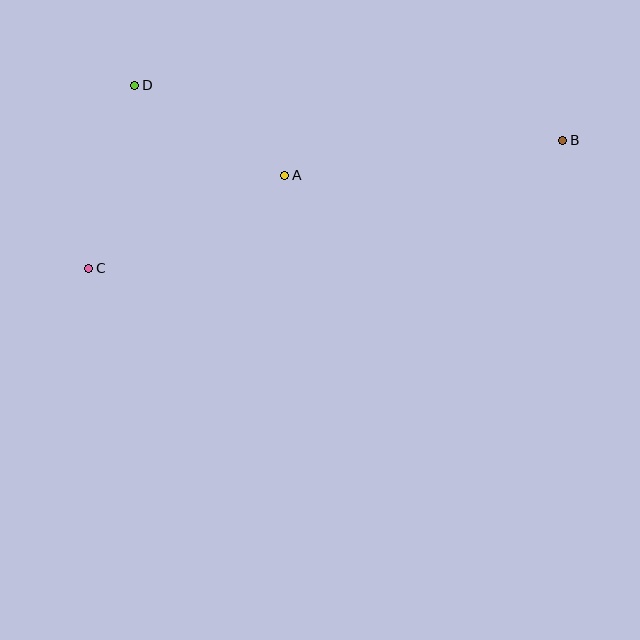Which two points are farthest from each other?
Points B and C are farthest from each other.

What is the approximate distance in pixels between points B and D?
The distance between B and D is approximately 432 pixels.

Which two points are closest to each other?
Points A and D are closest to each other.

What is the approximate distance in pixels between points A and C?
The distance between A and C is approximately 217 pixels.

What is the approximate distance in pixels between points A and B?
The distance between A and B is approximately 280 pixels.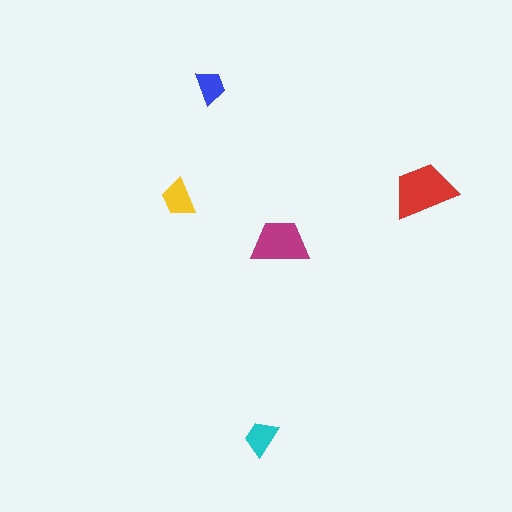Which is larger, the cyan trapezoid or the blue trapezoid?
The cyan one.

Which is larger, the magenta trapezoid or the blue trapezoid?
The magenta one.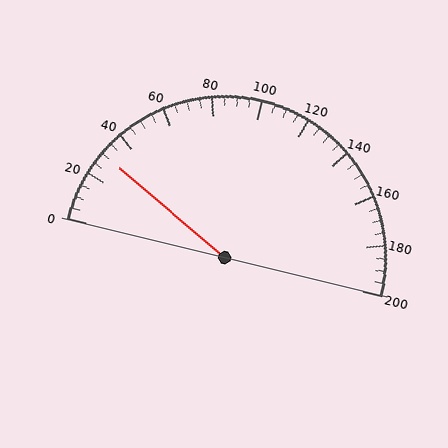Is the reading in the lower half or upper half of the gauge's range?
The reading is in the lower half of the range (0 to 200).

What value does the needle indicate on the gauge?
The needle indicates approximately 30.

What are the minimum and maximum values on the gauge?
The gauge ranges from 0 to 200.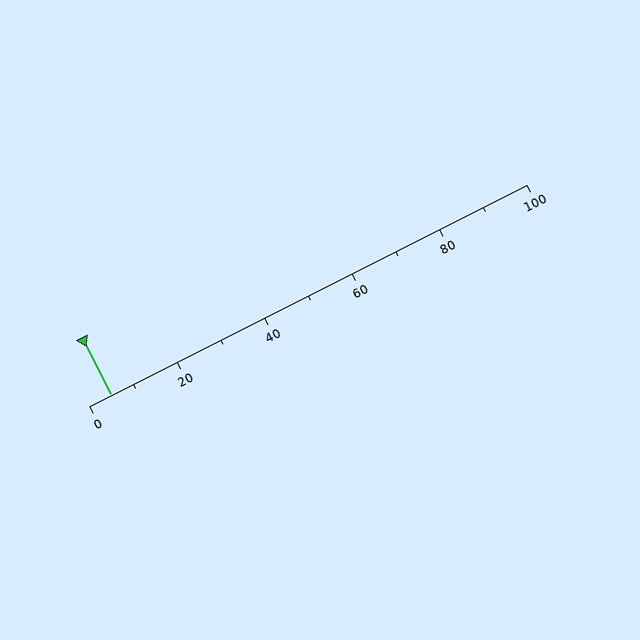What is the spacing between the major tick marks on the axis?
The major ticks are spaced 20 apart.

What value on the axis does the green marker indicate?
The marker indicates approximately 5.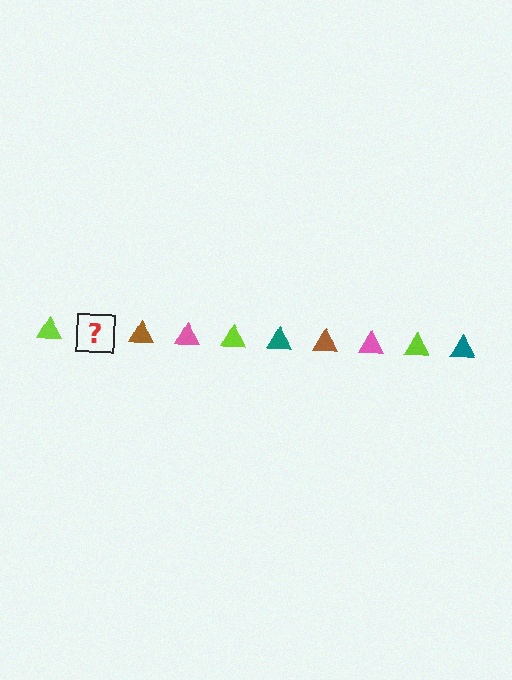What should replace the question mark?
The question mark should be replaced with a teal triangle.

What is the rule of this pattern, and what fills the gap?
The rule is that the pattern cycles through lime, teal, brown, pink triangles. The gap should be filled with a teal triangle.